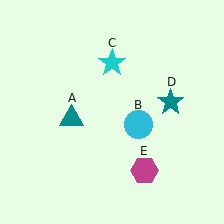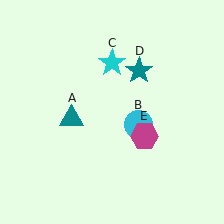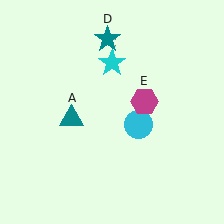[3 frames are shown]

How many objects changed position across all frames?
2 objects changed position: teal star (object D), magenta hexagon (object E).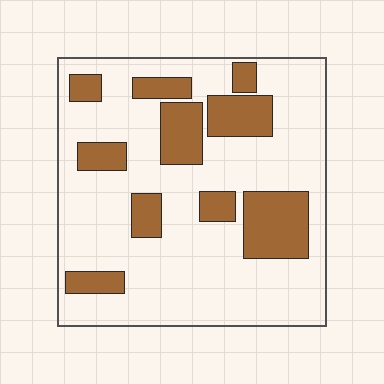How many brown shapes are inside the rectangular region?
10.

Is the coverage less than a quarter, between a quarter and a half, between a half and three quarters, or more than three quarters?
Between a quarter and a half.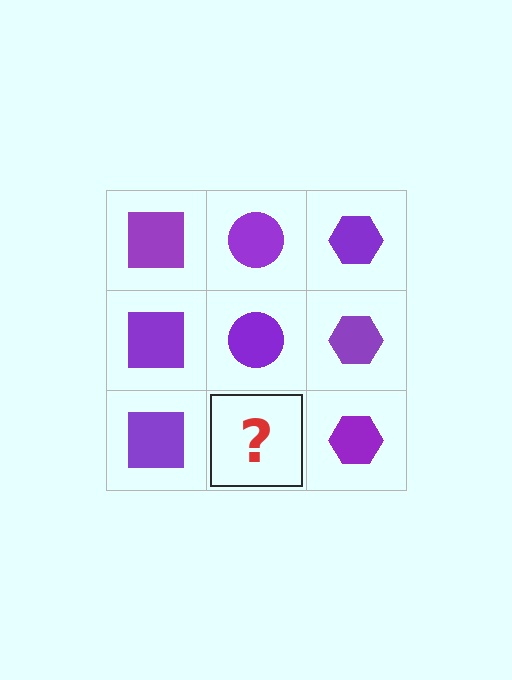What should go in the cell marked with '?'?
The missing cell should contain a purple circle.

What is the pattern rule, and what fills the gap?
The rule is that each column has a consistent shape. The gap should be filled with a purple circle.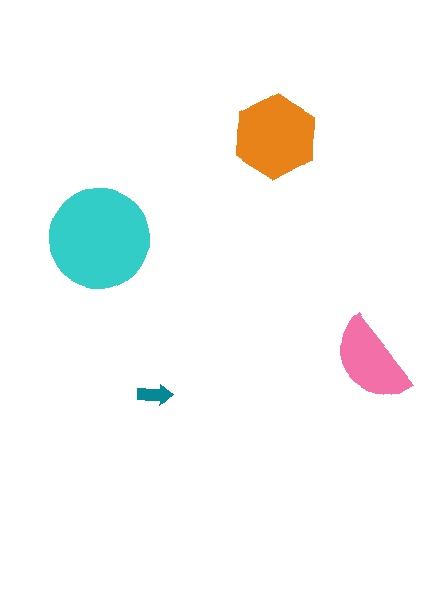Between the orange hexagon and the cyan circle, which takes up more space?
The cyan circle.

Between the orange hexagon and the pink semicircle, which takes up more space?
The orange hexagon.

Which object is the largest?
The cyan circle.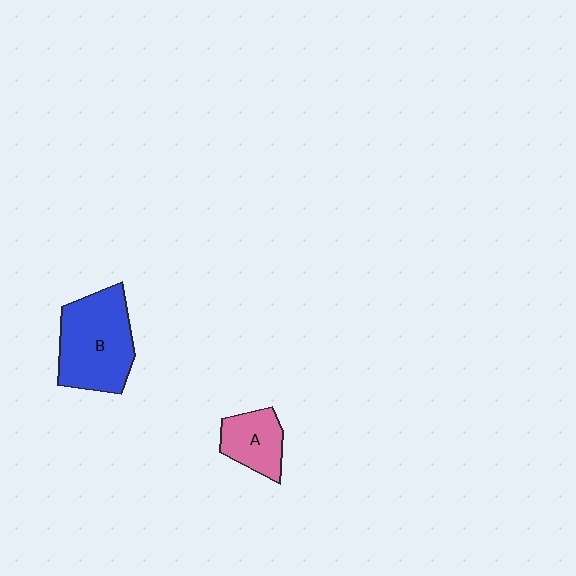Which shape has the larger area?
Shape B (blue).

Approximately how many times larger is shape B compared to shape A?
Approximately 2.0 times.